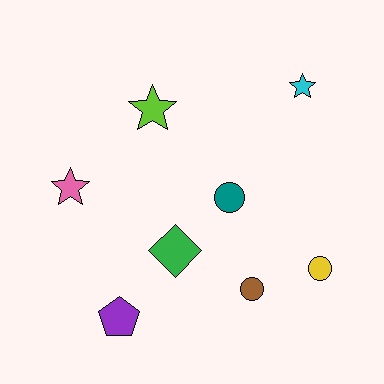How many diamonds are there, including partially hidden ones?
There is 1 diamond.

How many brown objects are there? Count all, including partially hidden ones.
There is 1 brown object.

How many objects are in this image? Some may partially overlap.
There are 8 objects.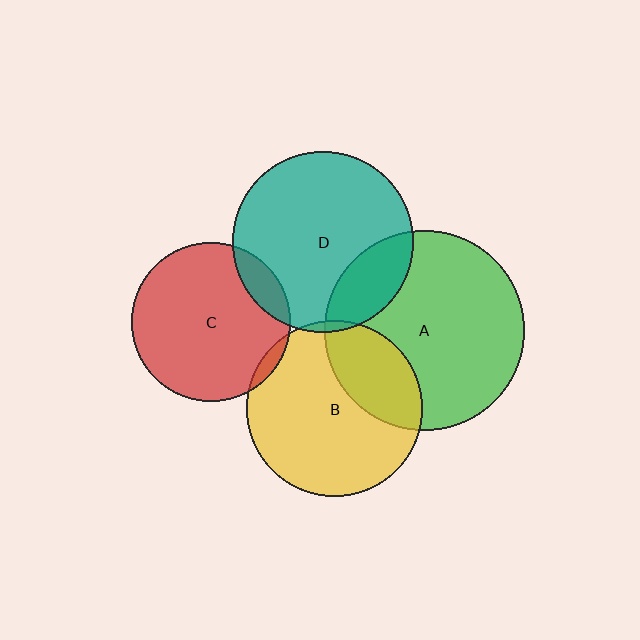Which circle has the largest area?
Circle A (green).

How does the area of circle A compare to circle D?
Approximately 1.2 times.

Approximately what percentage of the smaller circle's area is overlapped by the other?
Approximately 5%.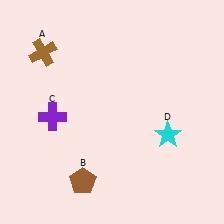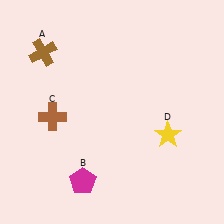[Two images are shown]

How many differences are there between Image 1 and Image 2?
There are 3 differences between the two images.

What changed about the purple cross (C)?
In Image 1, C is purple. In Image 2, it changed to brown.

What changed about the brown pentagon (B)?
In Image 1, B is brown. In Image 2, it changed to magenta.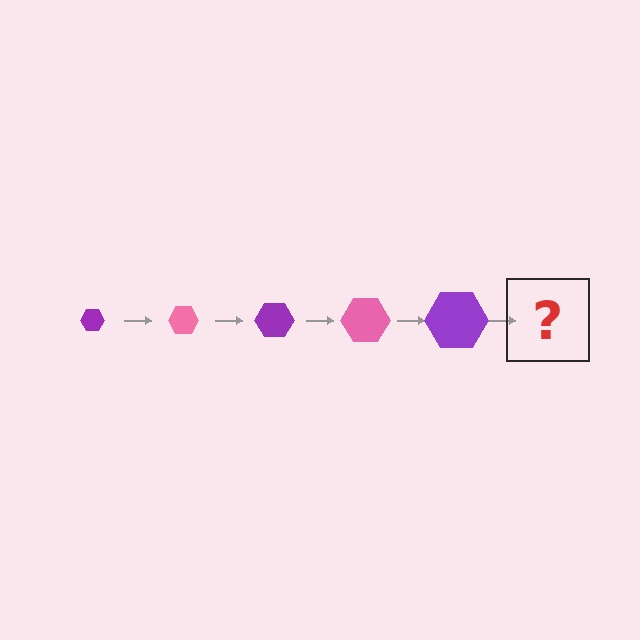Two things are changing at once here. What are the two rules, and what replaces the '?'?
The two rules are that the hexagon grows larger each step and the color cycles through purple and pink. The '?' should be a pink hexagon, larger than the previous one.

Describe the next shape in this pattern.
It should be a pink hexagon, larger than the previous one.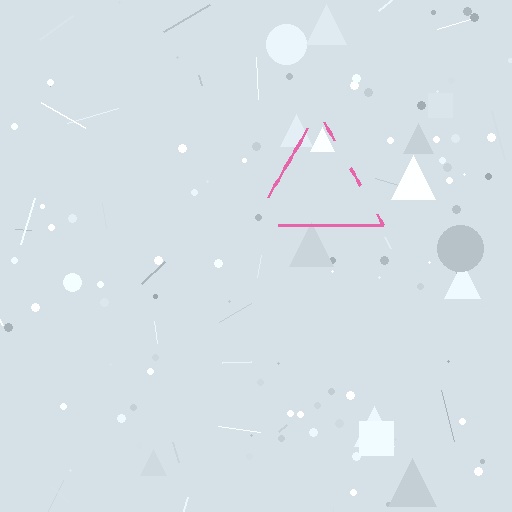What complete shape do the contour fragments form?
The contour fragments form a triangle.